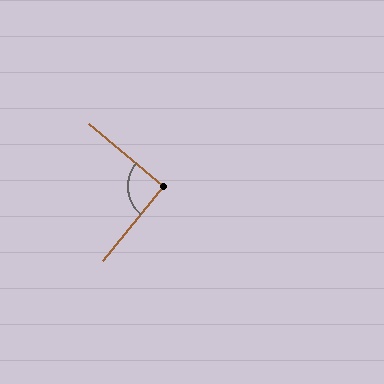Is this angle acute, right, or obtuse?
It is approximately a right angle.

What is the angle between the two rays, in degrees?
Approximately 90 degrees.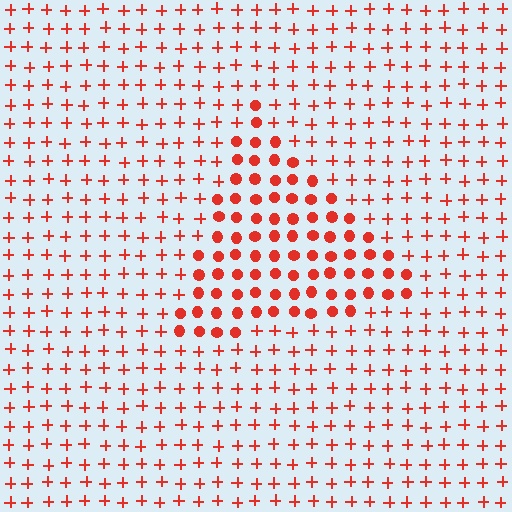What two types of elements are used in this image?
The image uses circles inside the triangle region and plus signs outside it.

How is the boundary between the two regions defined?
The boundary is defined by a change in element shape: circles inside vs. plus signs outside. All elements share the same color and spacing.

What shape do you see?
I see a triangle.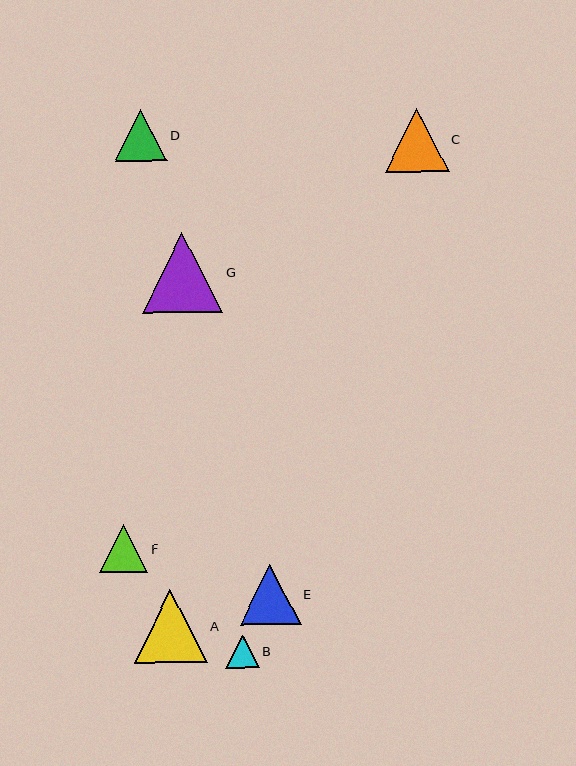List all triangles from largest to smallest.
From largest to smallest: G, A, C, E, D, F, B.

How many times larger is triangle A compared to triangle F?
Triangle A is approximately 1.5 times the size of triangle F.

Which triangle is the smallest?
Triangle B is the smallest with a size of approximately 33 pixels.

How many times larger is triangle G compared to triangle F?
Triangle G is approximately 1.7 times the size of triangle F.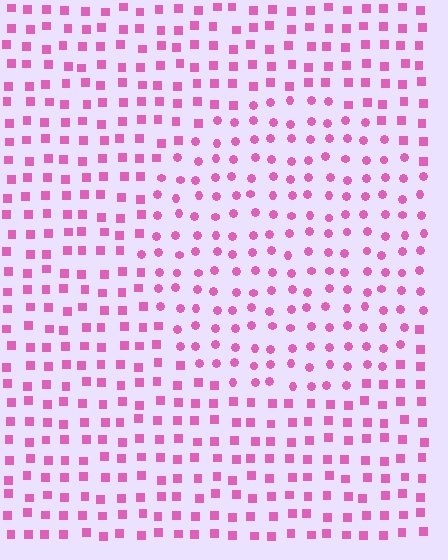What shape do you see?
I see a circle.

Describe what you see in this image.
The image is filled with small pink elements arranged in a uniform grid. A circle-shaped region contains circles, while the surrounding area contains squares. The boundary is defined purely by the change in element shape.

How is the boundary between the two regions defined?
The boundary is defined by a change in element shape: circles inside vs. squares outside. All elements share the same color and spacing.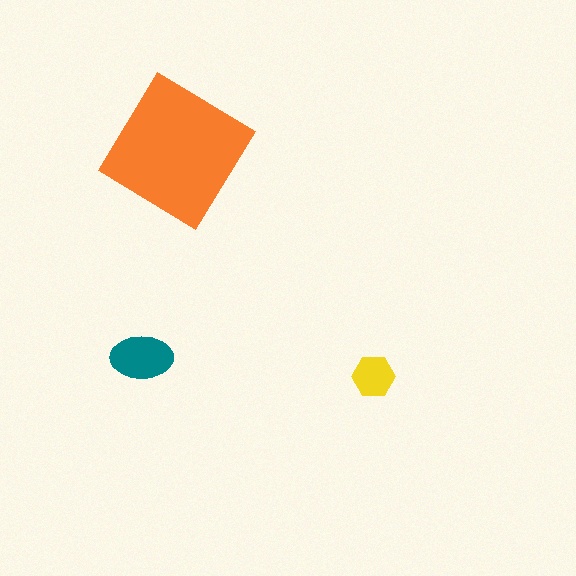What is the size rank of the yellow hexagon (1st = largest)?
3rd.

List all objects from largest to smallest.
The orange diamond, the teal ellipse, the yellow hexagon.